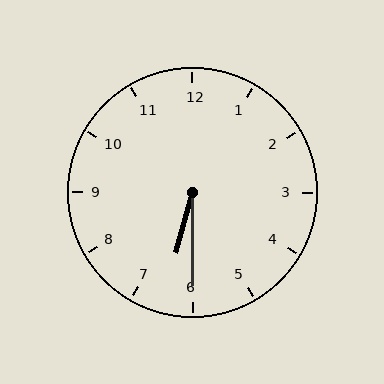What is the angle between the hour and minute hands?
Approximately 15 degrees.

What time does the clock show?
6:30.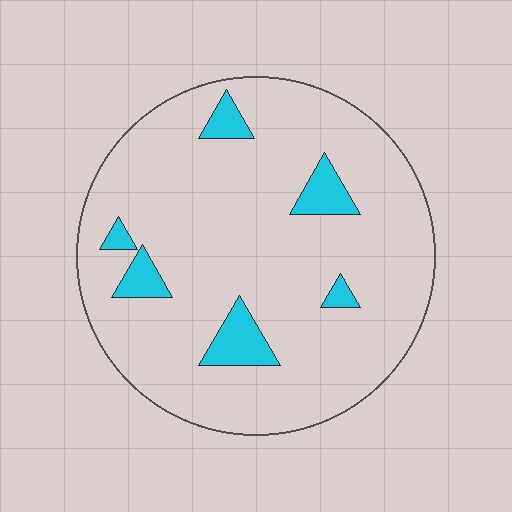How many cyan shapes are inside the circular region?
6.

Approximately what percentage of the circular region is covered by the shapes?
Approximately 10%.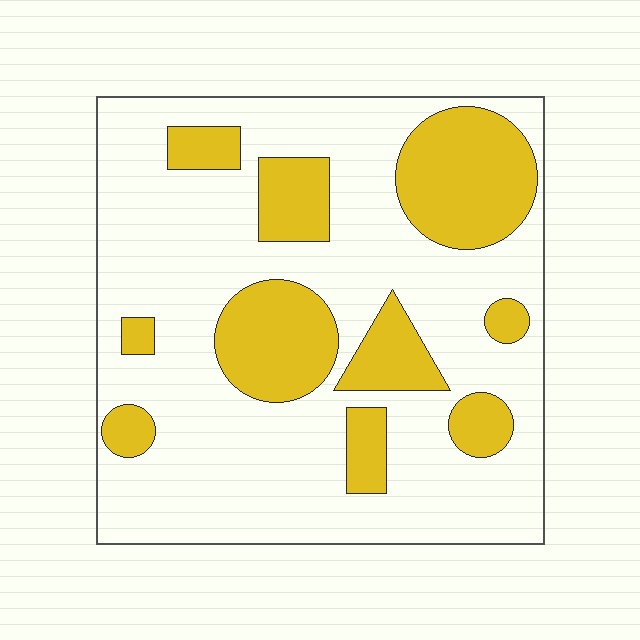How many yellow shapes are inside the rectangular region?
10.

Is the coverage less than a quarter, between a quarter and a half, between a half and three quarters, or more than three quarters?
Between a quarter and a half.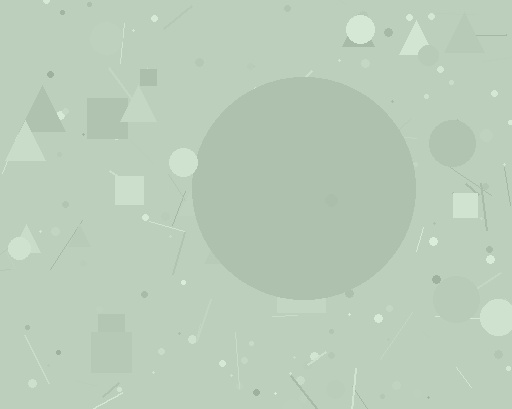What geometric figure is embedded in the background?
A circle is embedded in the background.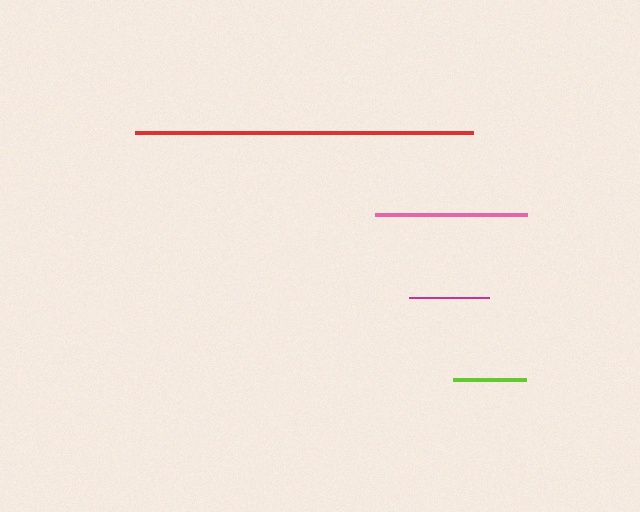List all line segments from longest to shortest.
From longest to shortest: red, pink, magenta, lime.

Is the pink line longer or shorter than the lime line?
The pink line is longer than the lime line.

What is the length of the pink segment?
The pink segment is approximately 153 pixels long.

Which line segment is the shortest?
The lime line is the shortest at approximately 73 pixels.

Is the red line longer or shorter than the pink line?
The red line is longer than the pink line.